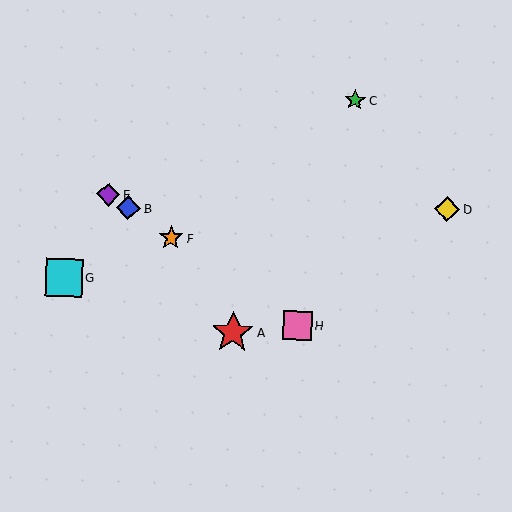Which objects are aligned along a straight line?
Objects B, E, F, H are aligned along a straight line.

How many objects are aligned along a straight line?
4 objects (B, E, F, H) are aligned along a straight line.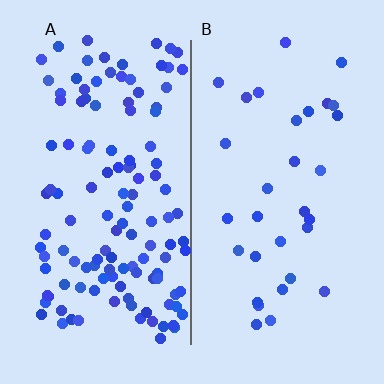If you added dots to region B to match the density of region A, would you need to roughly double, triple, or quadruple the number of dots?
Approximately quadruple.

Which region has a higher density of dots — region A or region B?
A (the left).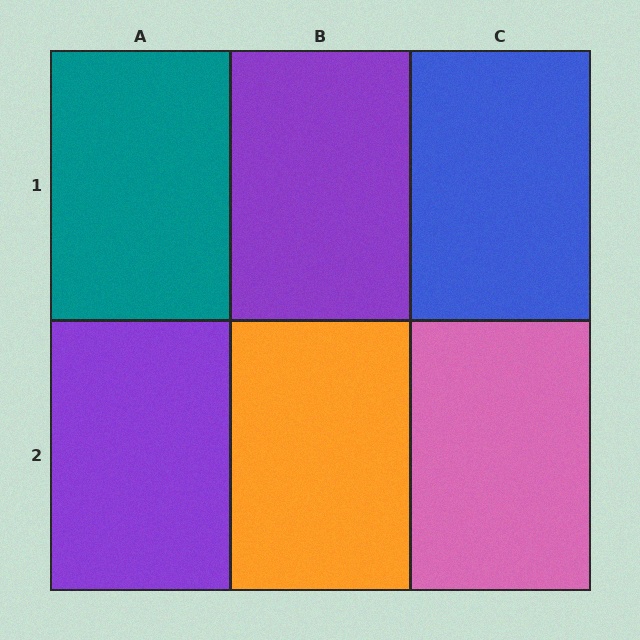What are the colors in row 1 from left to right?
Teal, purple, blue.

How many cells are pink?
1 cell is pink.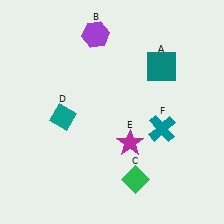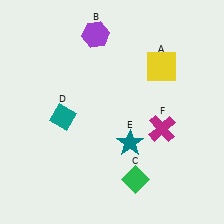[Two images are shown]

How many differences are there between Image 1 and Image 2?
There are 3 differences between the two images.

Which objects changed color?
A changed from teal to yellow. E changed from magenta to teal. F changed from teal to magenta.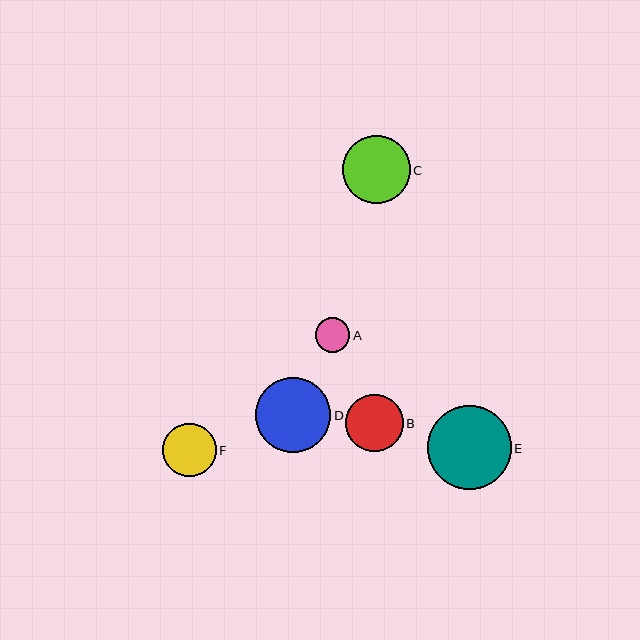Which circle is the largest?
Circle E is the largest with a size of approximately 84 pixels.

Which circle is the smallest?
Circle A is the smallest with a size of approximately 35 pixels.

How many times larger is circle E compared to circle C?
Circle E is approximately 1.2 times the size of circle C.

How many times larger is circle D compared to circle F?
Circle D is approximately 1.4 times the size of circle F.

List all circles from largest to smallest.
From largest to smallest: E, D, C, B, F, A.